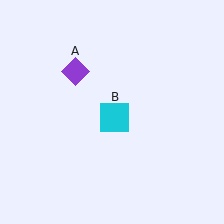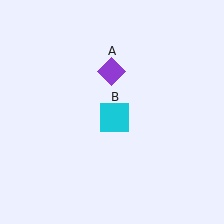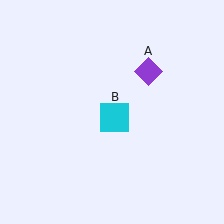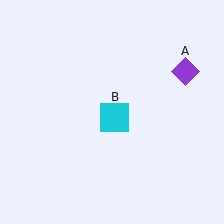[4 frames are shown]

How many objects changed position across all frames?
1 object changed position: purple diamond (object A).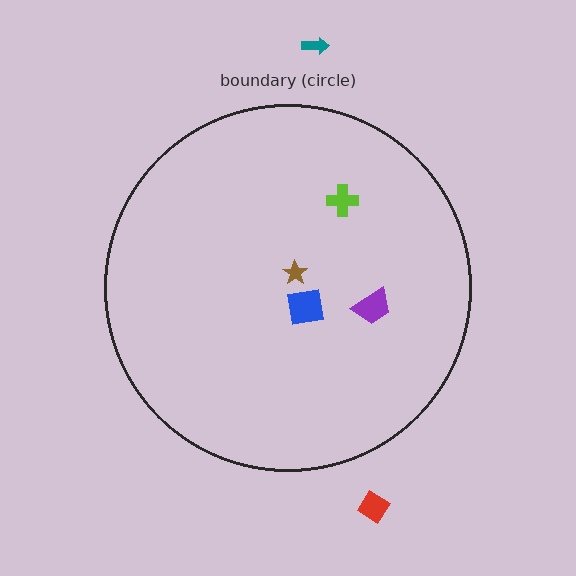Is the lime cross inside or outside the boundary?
Inside.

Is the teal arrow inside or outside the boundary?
Outside.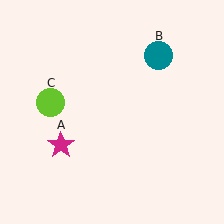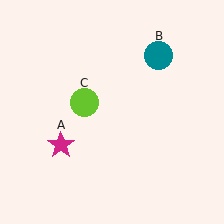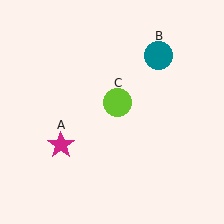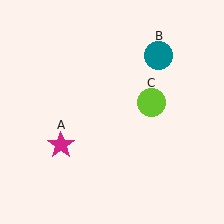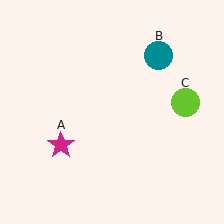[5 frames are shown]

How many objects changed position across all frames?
1 object changed position: lime circle (object C).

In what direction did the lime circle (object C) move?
The lime circle (object C) moved right.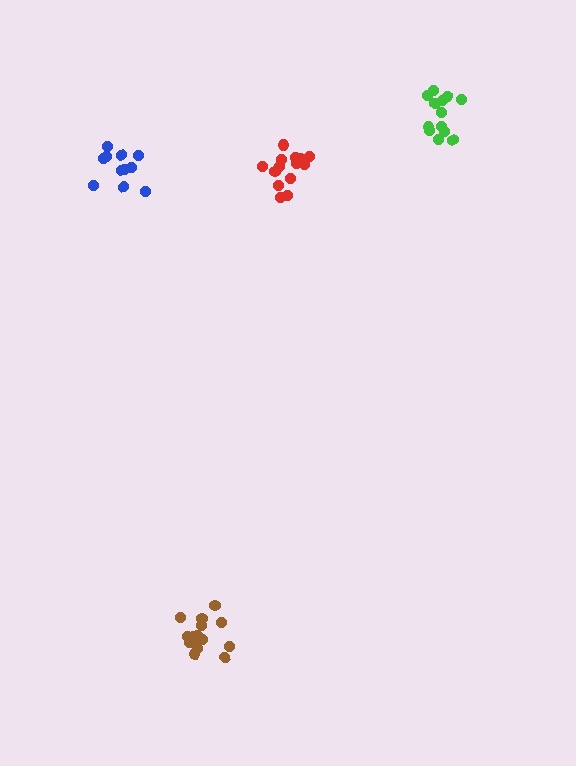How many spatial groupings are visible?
There are 4 spatial groupings.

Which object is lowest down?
The brown cluster is bottommost.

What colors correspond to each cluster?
The clusters are colored: red, brown, blue, green.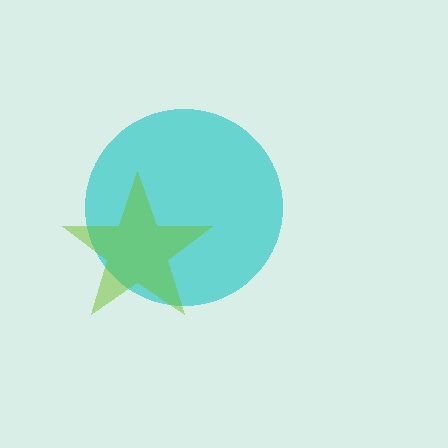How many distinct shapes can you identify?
There are 2 distinct shapes: a cyan circle, a lime star.